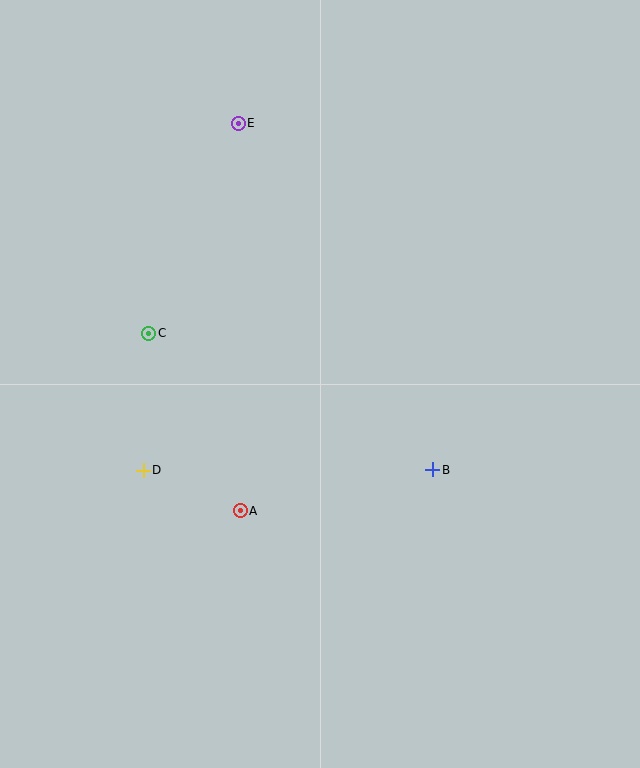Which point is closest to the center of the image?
Point B at (433, 470) is closest to the center.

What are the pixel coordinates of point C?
Point C is at (149, 333).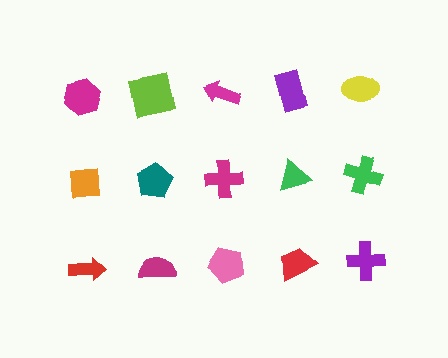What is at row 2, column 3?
A magenta cross.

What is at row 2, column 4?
A green triangle.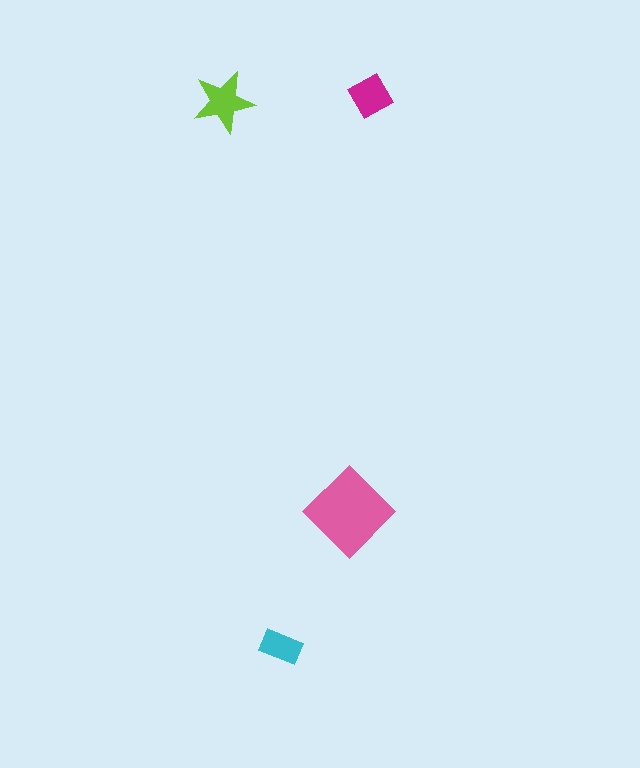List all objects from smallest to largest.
The cyan rectangle, the magenta square, the lime star, the pink diamond.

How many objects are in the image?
There are 4 objects in the image.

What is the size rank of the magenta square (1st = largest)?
3rd.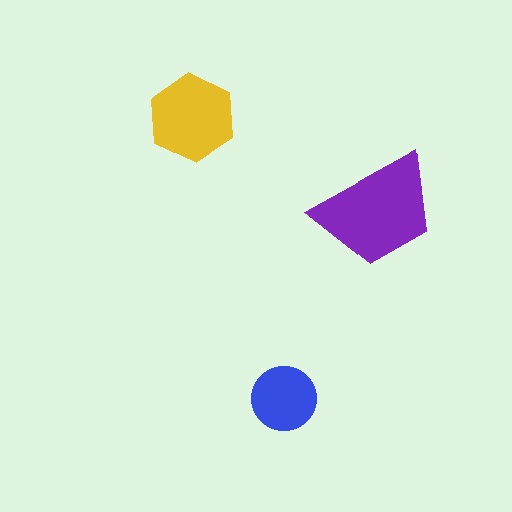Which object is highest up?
The yellow hexagon is topmost.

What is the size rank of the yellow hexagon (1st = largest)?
2nd.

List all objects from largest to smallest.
The purple trapezoid, the yellow hexagon, the blue circle.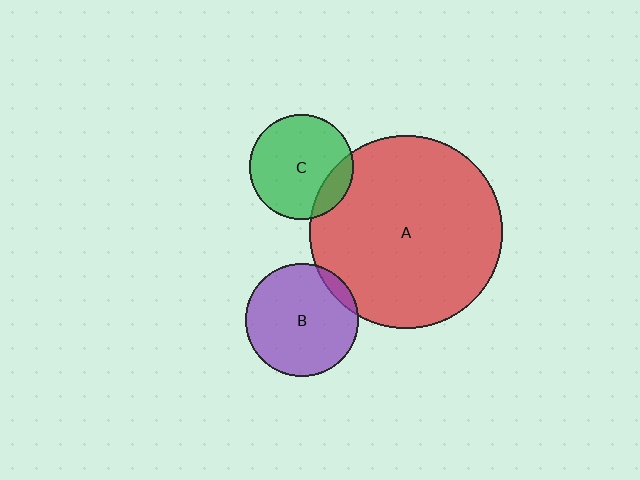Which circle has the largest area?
Circle A (red).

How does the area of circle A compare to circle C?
Approximately 3.4 times.